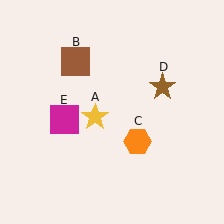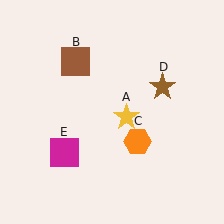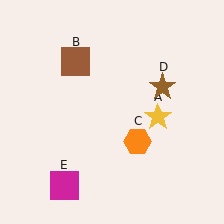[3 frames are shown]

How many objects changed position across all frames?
2 objects changed position: yellow star (object A), magenta square (object E).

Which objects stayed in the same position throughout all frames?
Brown square (object B) and orange hexagon (object C) and brown star (object D) remained stationary.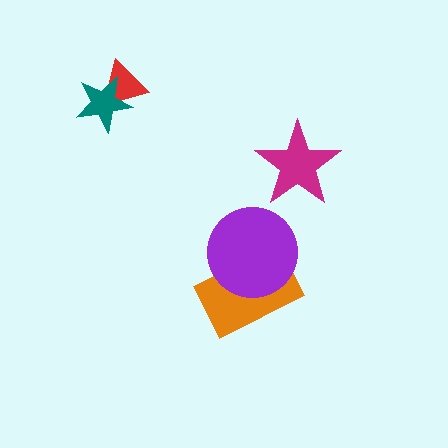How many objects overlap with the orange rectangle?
1 object overlaps with the orange rectangle.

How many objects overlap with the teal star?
1 object overlaps with the teal star.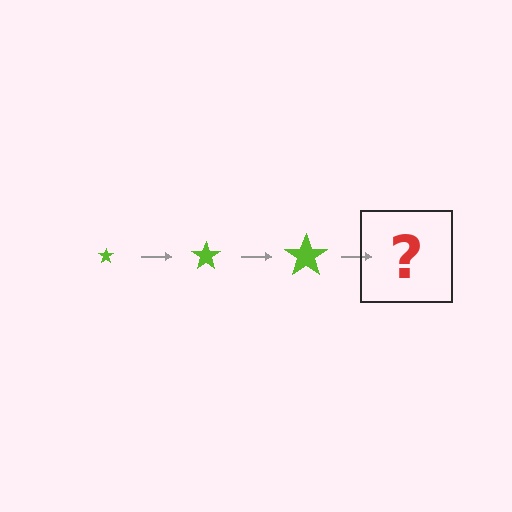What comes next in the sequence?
The next element should be a lime star, larger than the previous one.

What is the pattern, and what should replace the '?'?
The pattern is that the star gets progressively larger each step. The '?' should be a lime star, larger than the previous one.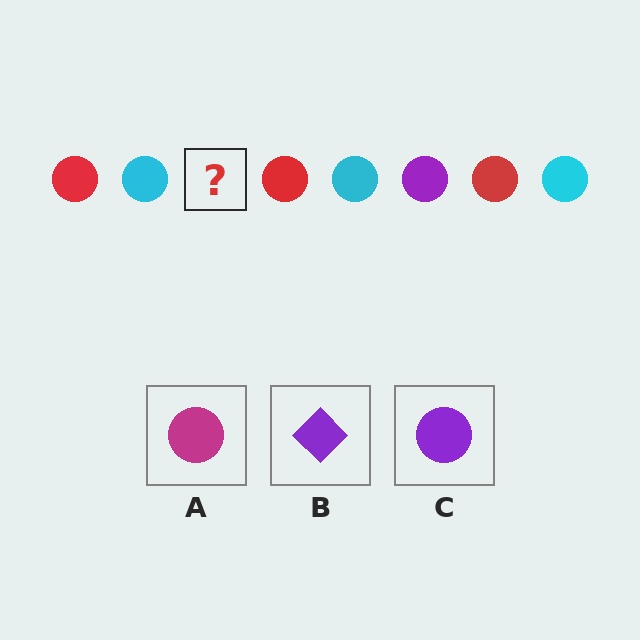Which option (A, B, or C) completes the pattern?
C.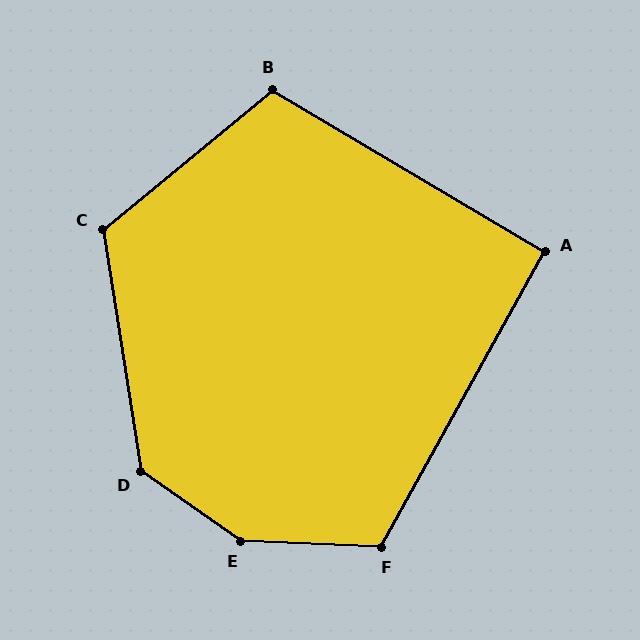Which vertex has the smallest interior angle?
A, at approximately 92 degrees.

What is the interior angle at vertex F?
Approximately 117 degrees (obtuse).